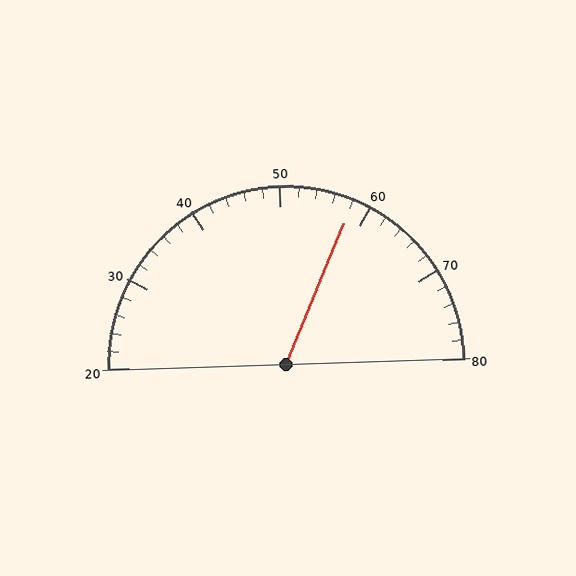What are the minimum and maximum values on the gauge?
The gauge ranges from 20 to 80.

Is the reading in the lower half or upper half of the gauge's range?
The reading is in the upper half of the range (20 to 80).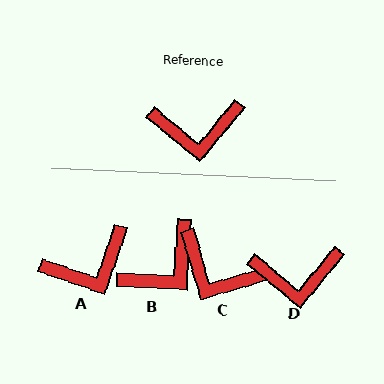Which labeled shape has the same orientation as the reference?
D.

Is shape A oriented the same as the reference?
No, it is off by about 21 degrees.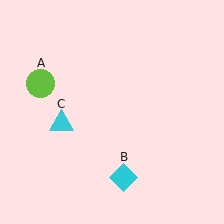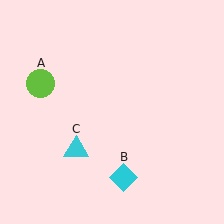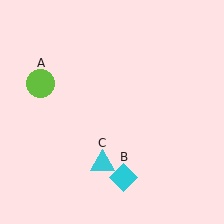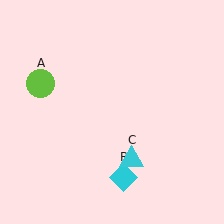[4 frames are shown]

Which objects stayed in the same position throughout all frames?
Lime circle (object A) and cyan diamond (object B) remained stationary.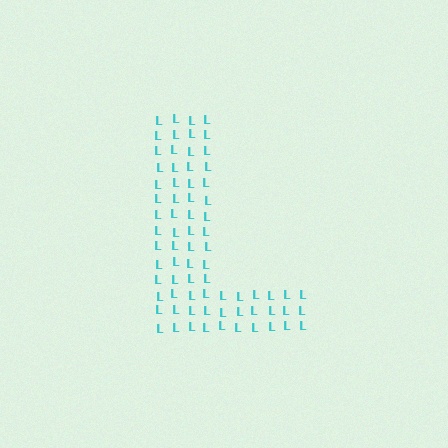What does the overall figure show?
The overall figure shows the letter L.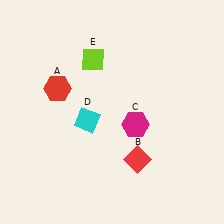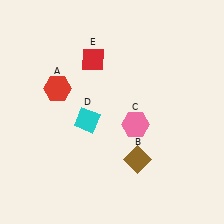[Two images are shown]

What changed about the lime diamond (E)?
In Image 1, E is lime. In Image 2, it changed to red.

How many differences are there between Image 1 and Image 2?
There are 3 differences between the two images.